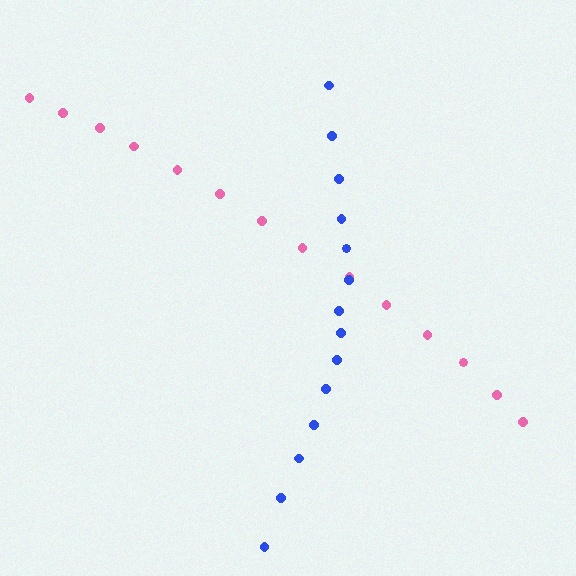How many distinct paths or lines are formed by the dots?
There are 2 distinct paths.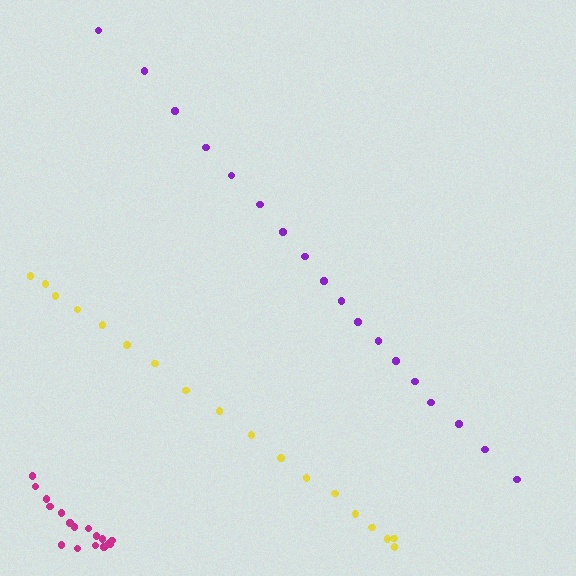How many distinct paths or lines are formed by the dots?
There are 3 distinct paths.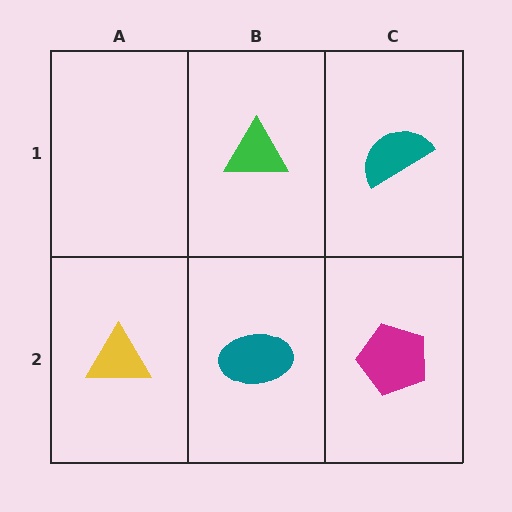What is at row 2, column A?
A yellow triangle.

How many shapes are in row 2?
3 shapes.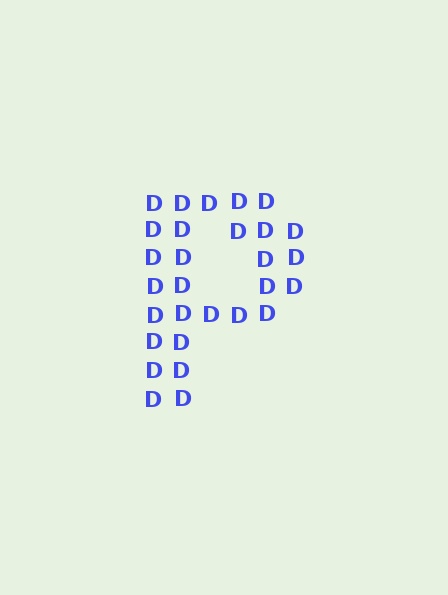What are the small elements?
The small elements are letter D's.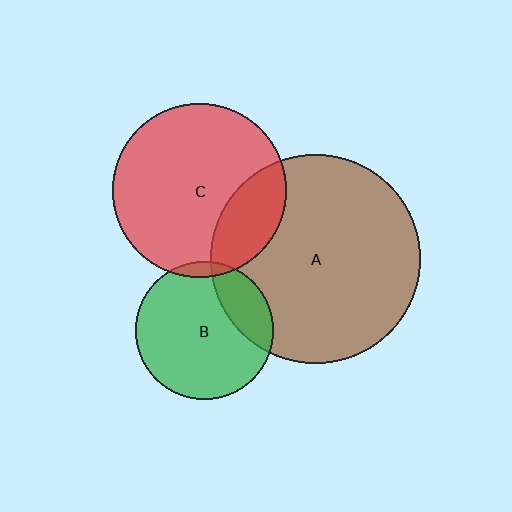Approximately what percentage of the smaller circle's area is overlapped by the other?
Approximately 25%.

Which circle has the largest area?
Circle A (brown).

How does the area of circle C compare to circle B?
Approximately 1.6 times.